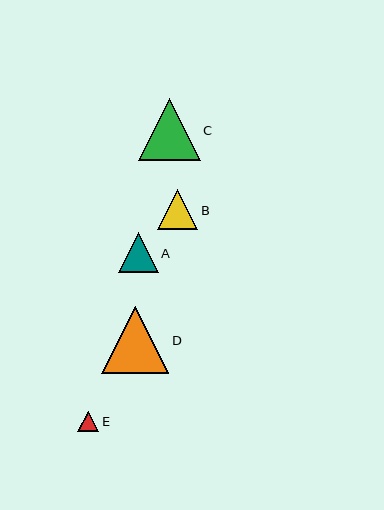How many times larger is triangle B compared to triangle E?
Triangle B is approximately 1.9 times the size of triangle E.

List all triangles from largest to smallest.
From largest to smallest: D, C, B, A, E.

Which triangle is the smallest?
Triangle E is the smallest with a size of approximately 21 pixels.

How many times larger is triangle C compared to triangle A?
Triangle C is approximately 1.6 times the size of triangle A.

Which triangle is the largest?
Triangle D is the largest with a size of approximately 67 pixels.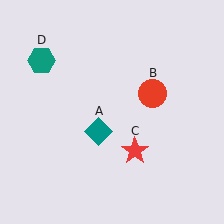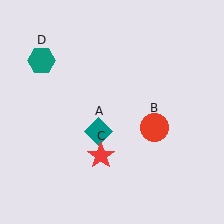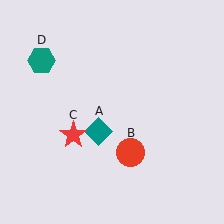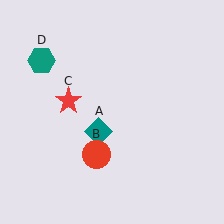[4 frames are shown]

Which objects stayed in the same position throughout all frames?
Teal diamond (object A) and teal hexagon (object D) remained stationary.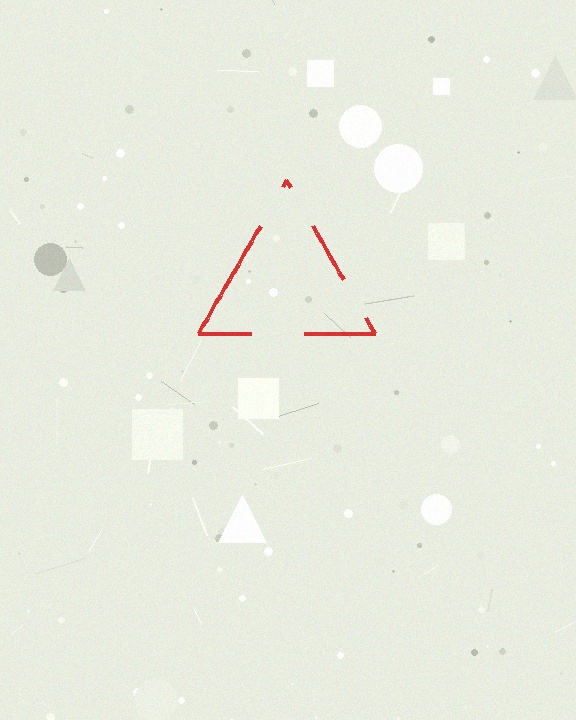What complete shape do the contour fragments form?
The contour fragments form a triangle.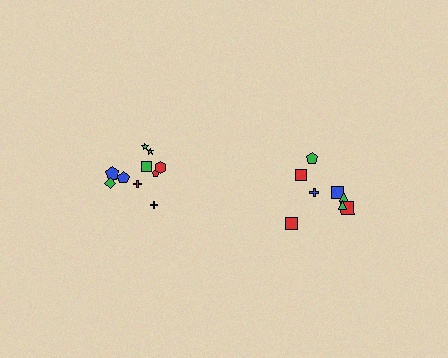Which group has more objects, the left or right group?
The left group.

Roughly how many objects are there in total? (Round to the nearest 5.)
Roughly 20 objects in total.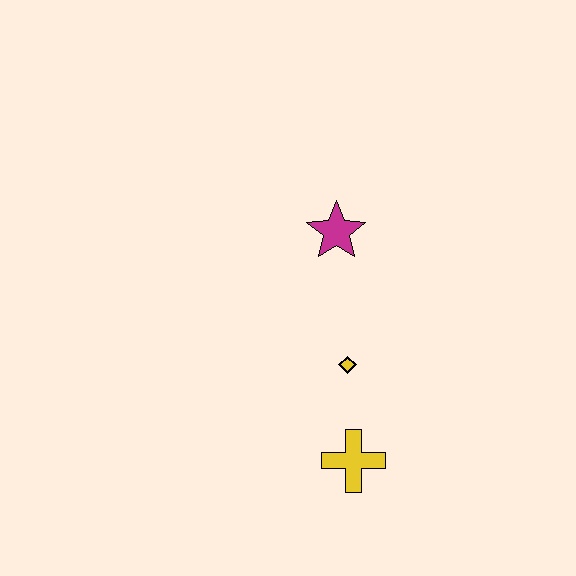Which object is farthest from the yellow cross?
The magenta star is farthest from the yellow cross.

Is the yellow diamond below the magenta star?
Yes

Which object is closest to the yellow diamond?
The yellow cross is closest to the yellow diamond.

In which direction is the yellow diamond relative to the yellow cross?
The yellow diamond is above the yellow cross.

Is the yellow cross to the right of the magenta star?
Yes